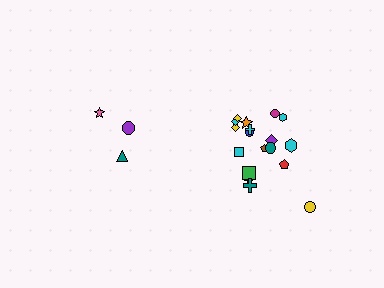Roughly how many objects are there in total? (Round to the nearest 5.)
Roughly 20 objects in total.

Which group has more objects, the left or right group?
The right group.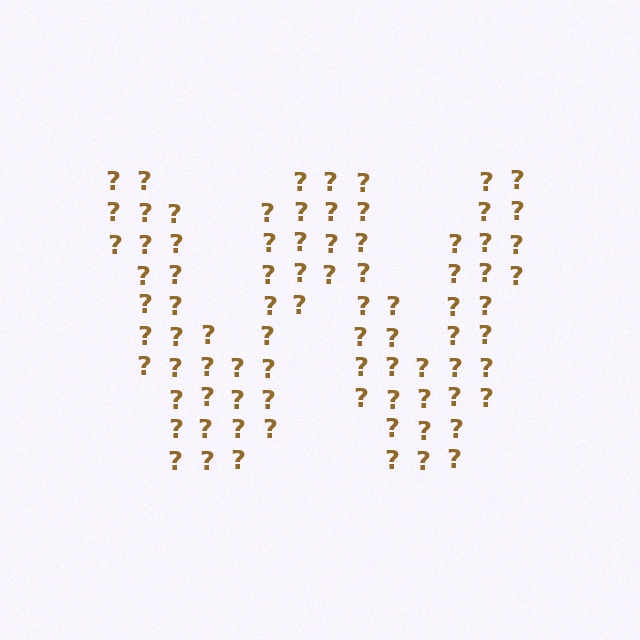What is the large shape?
The large shape is the letter W.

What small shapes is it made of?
It is made of small question marks.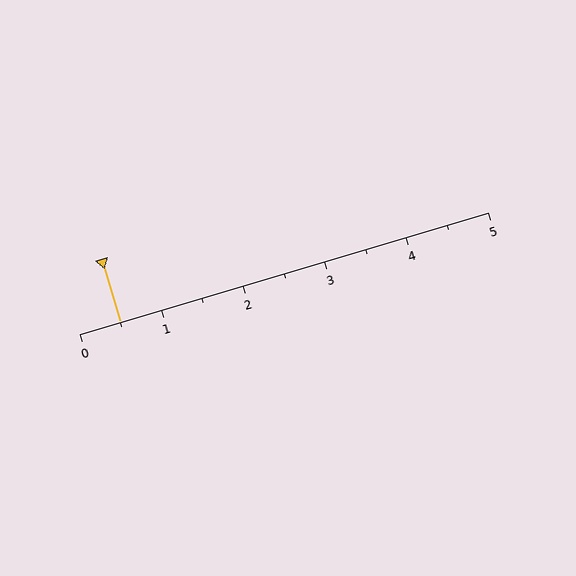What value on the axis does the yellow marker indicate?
The marker indicates approximately 0.5.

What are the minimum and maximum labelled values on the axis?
The axis runs from 0 to 5.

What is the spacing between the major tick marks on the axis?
The major ticks are spaced 1 apart.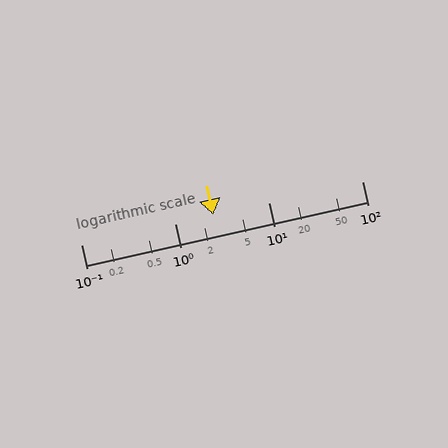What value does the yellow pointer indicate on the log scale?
The pointer indicates approximately 2.6.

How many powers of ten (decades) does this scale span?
The scale spans 3 decades, from 0.1 to 100.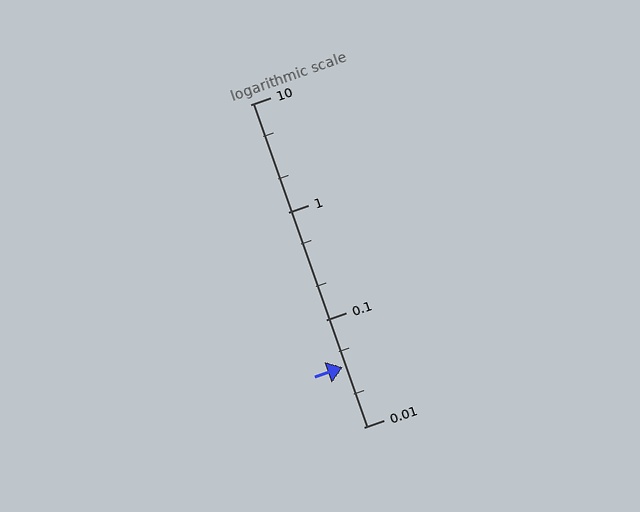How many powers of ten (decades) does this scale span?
The scale spans 3 decades, from 0.01 to 10.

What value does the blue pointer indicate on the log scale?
The pointer indicates approximately 0.036.